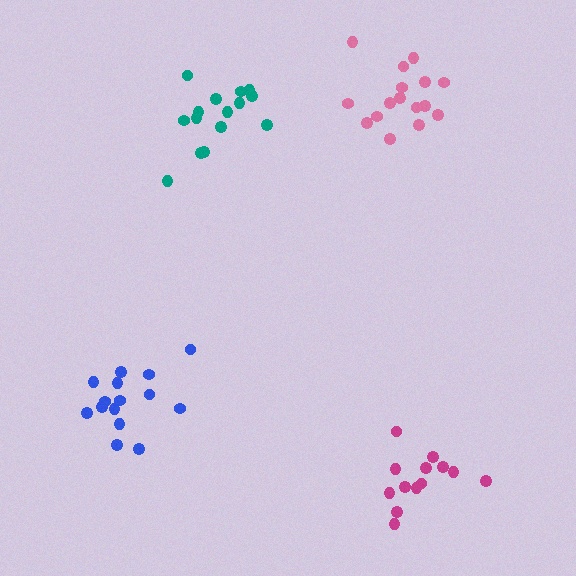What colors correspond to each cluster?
The clusters are colored: blue, pink, teal, magenta.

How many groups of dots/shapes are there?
There are 4 groups.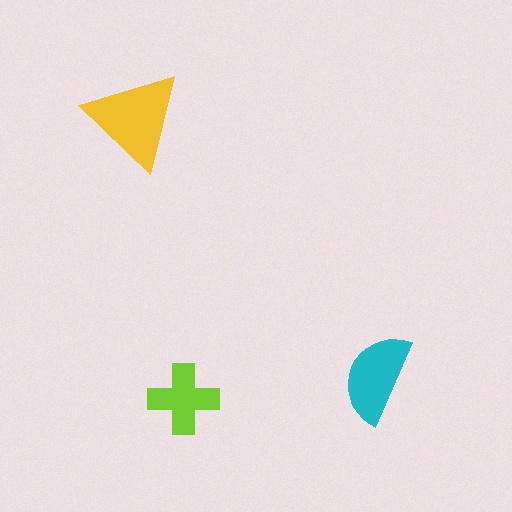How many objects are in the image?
There are 3 objects in the image.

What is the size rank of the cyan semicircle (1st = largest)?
2nd.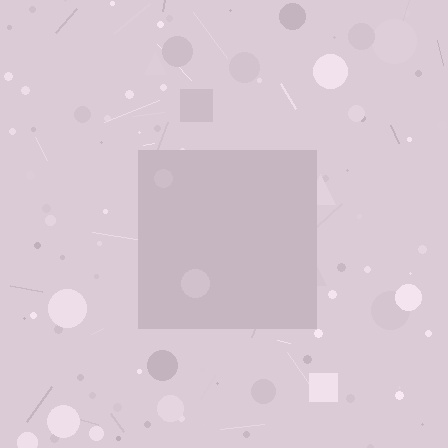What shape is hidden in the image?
A square is hidden in the image.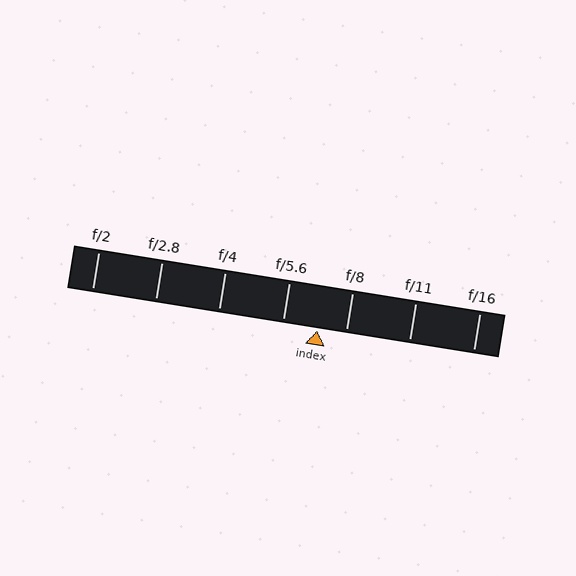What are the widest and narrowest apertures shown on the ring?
The widest aperture shown is f/2 and the narrowest is f/16.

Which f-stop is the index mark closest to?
The index mark is closest to f/8.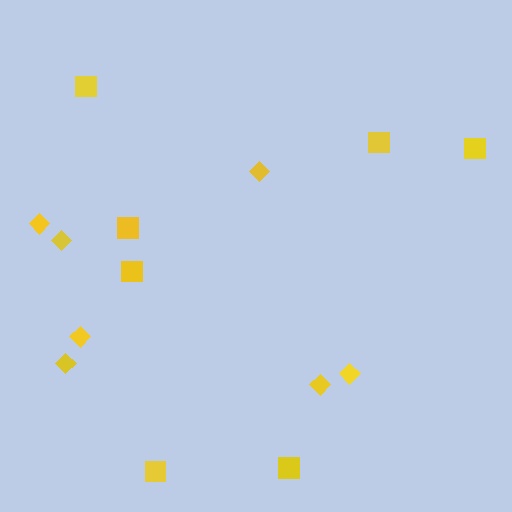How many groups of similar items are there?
There are 2 groups: one group of squares (7) and one group of diamonds (7).